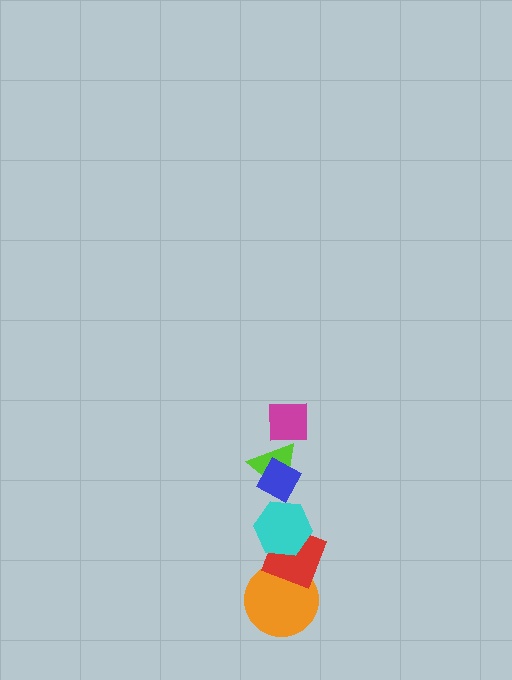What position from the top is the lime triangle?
The lime triangle is 3rd from the top.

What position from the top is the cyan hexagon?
The cyan hexagon is 4th from the top.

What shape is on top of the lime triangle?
The blue diamond is on top of the lime triangle.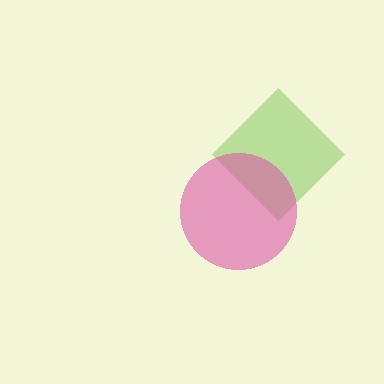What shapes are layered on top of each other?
The layered shapes are: a lime diamond, a pink circle.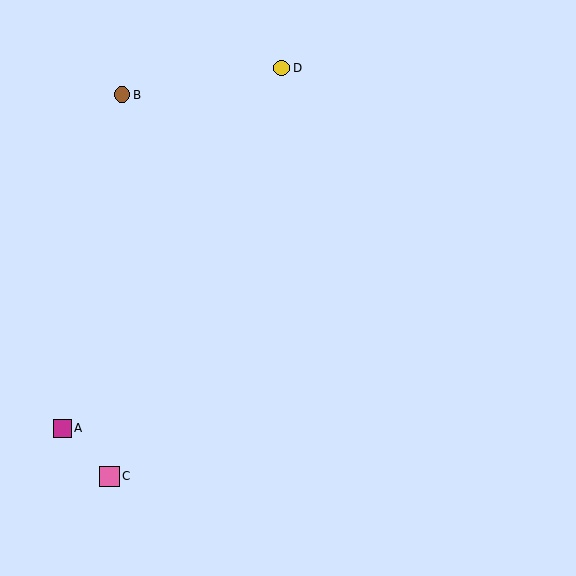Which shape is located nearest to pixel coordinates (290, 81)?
The yellow circle (labeled D) at (282, 68) is nearest to that location.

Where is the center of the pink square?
The center of the pink square is at (109, 476).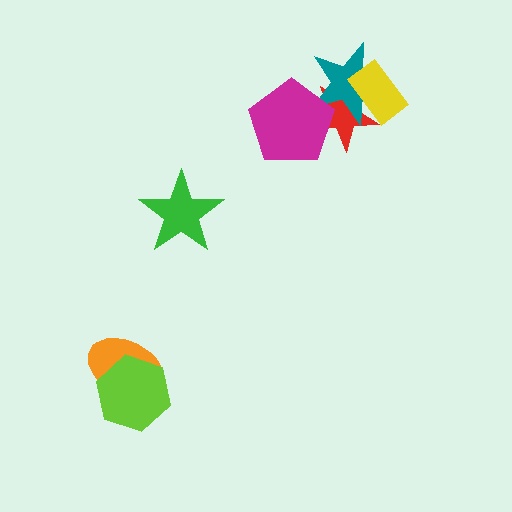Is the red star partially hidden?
Yes, it is partially covered by another shape.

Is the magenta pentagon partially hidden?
No, no other shape covers it.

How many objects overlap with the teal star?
3 objects overlap with the teal star.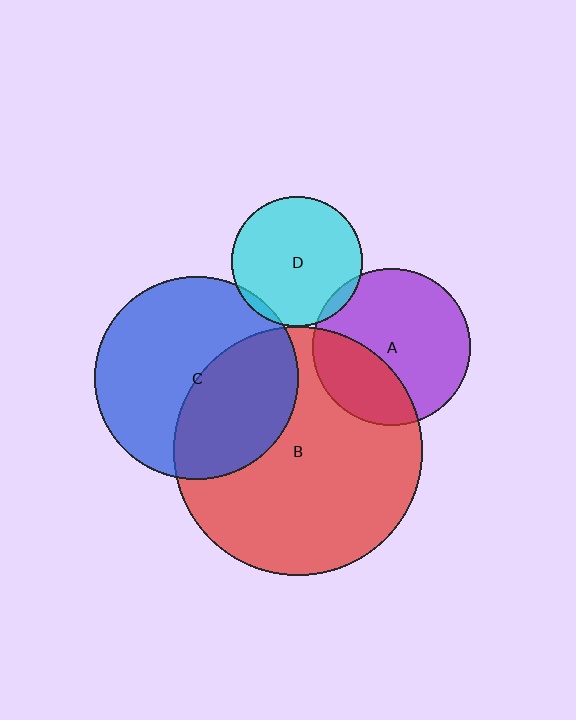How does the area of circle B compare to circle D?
Approximately 3.6 times.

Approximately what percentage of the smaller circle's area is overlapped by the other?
Approximately 5%.